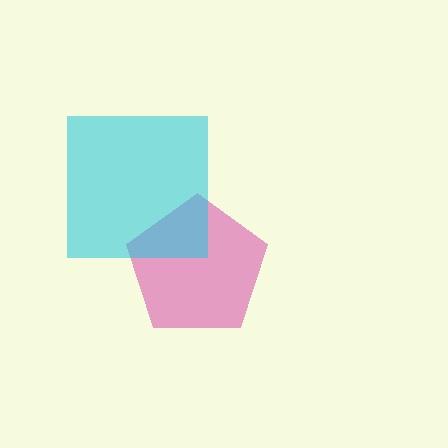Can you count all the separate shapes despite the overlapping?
Yes, there are 2 separate shapes.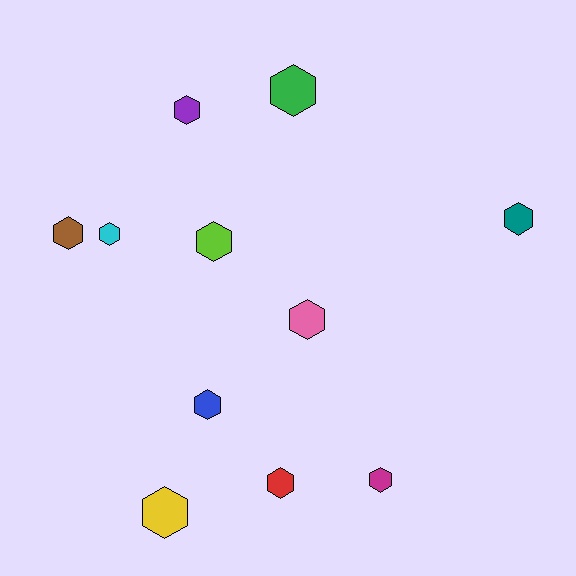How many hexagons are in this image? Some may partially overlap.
There are 11 hexagons.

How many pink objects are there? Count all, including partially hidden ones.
There is 1 pink object.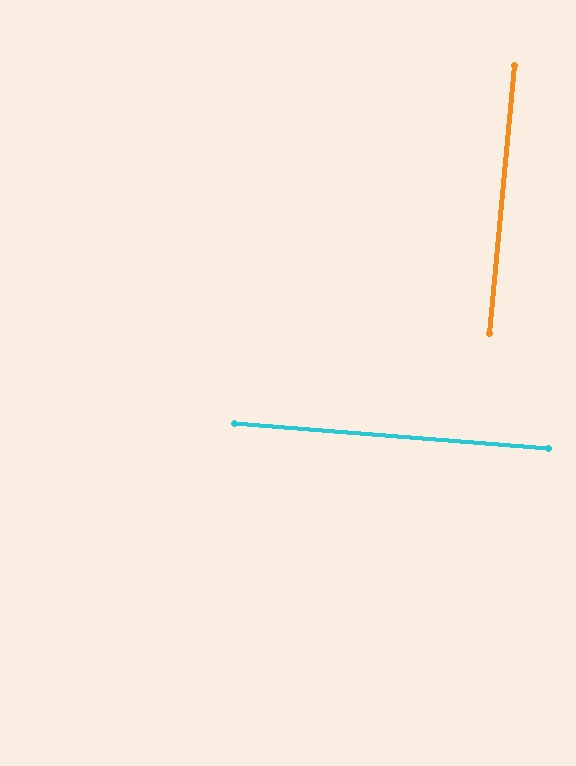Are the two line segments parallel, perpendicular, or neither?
Perpendicular — they meet at approximately 89°.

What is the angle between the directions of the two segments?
Approximately 89 degrees.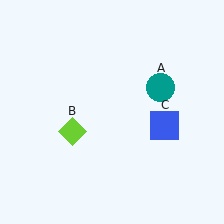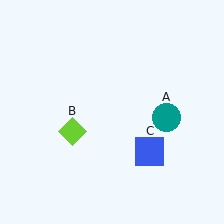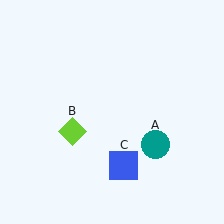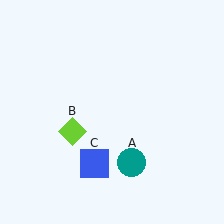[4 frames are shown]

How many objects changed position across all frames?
2 objects changed position: teal circle (object A), blue square (object C).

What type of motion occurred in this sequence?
The teal circle (object A), blue square (object C) rotated clockwise around the center of the scene.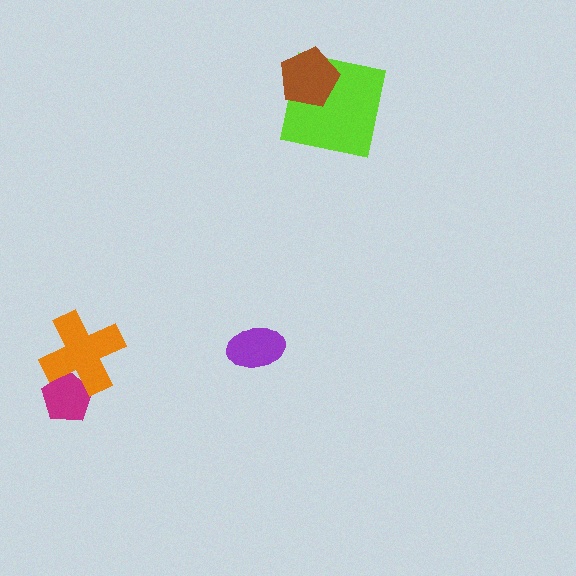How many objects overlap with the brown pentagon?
1 object overlaps with the brown pentagon.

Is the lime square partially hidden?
Yes, it is partially covered by another shape.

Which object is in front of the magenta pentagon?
The orange cross is in front of the magenta pentagon.